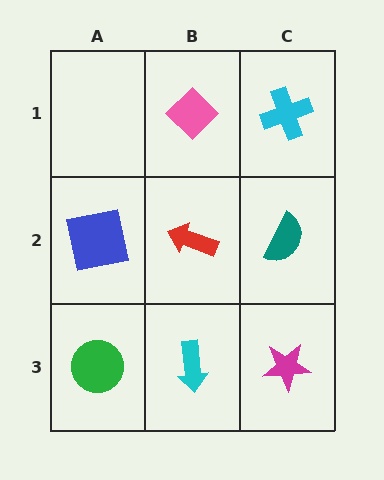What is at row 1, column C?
A cyan cross.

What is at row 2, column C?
A teal semicircle.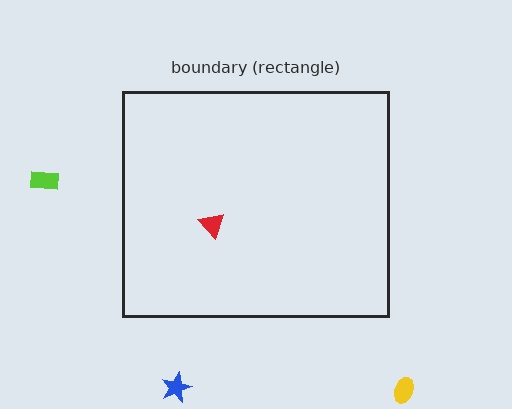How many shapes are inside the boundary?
1 inside, 3 outside.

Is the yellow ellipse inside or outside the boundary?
Outside.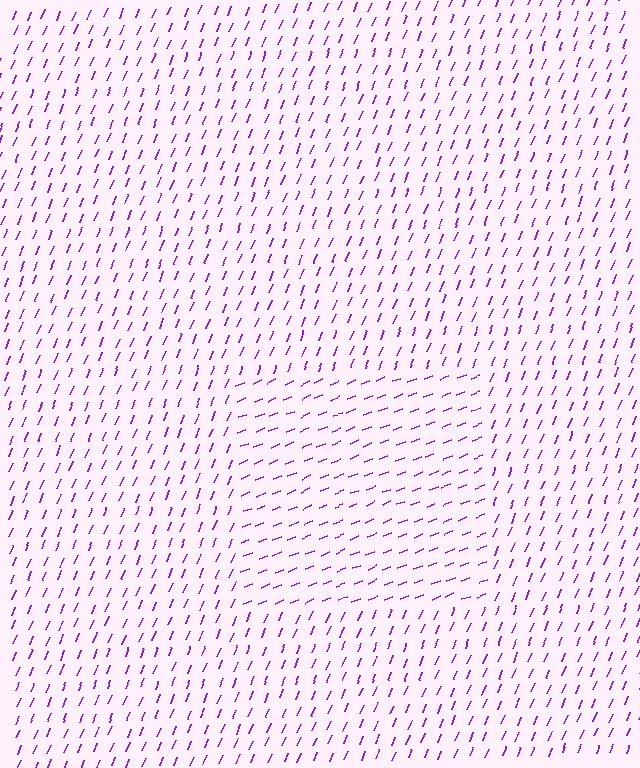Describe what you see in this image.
The image is filled with small purple line segments. A rectangle region in the image has lines oriented differently from the surrounding lines, creating a visible texture boundary.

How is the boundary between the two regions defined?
The boundary is defined purely by a change in line orientation (approximately 45 degrees difference). All lines are the same color and thickness.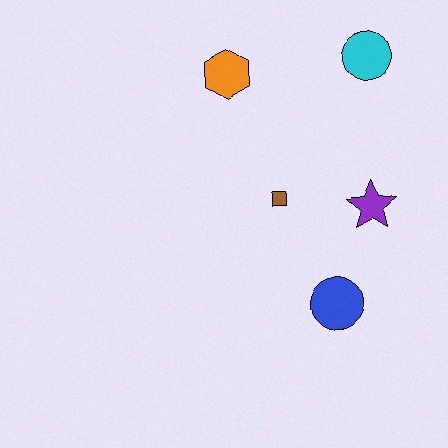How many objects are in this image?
There are 5 objects.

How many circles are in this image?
There are 2 circles.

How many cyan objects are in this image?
There is 1 cyan object.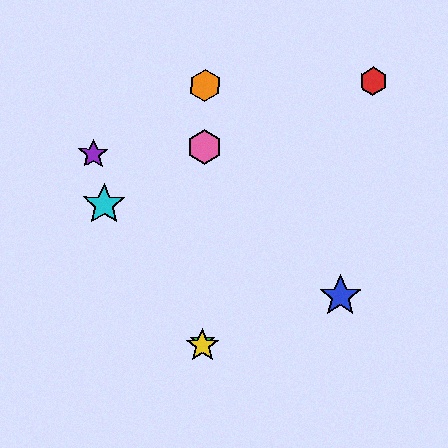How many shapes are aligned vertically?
4 shapes (the green star, the yellow star, the orange hexagon, the pink hexagon) are aligned vertically.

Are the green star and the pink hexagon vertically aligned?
Yes, both are at x≈202.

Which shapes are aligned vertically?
The green star, the yellow star, the orange hexagon, the pink hexagon are aligned vertically.